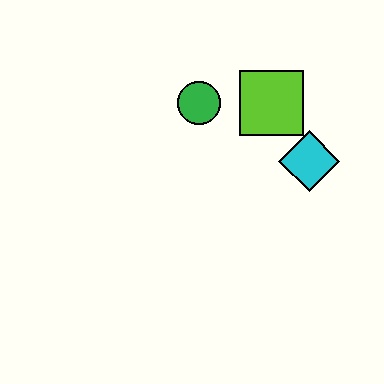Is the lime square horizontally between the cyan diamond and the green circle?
Yes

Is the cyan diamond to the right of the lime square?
Yes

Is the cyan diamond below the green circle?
Yes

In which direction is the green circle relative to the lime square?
The green circle is to the left of the lime square.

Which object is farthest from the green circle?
The cyan diamond is farthest from the green circle.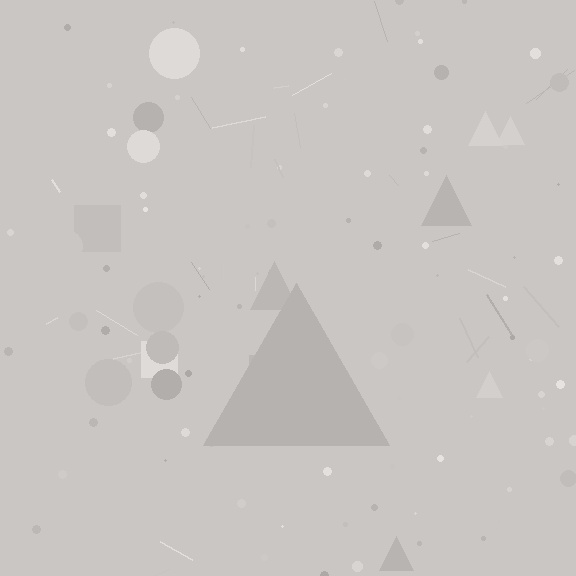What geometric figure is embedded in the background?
A triangle is embedded in the background.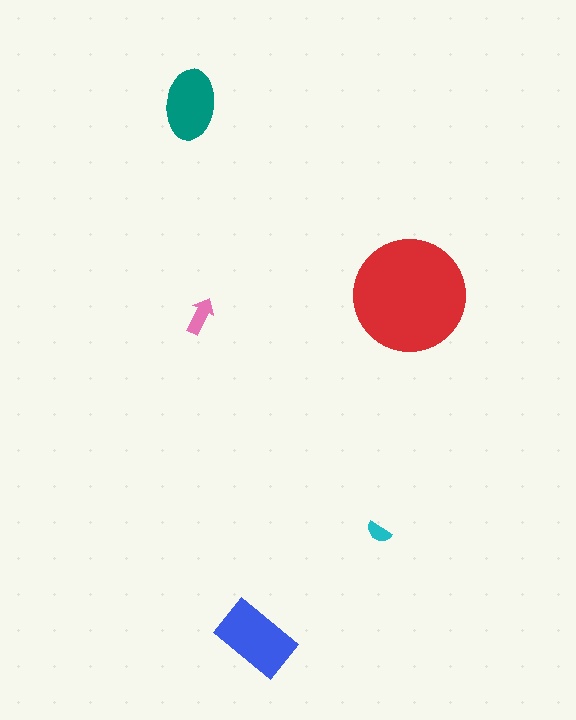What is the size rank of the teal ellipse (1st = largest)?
3rd.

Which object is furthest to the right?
The red circle is rightmost.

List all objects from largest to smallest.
The red circle, the blue rectangle, the teal ellipse, the pink arrow, the cyan semicircle.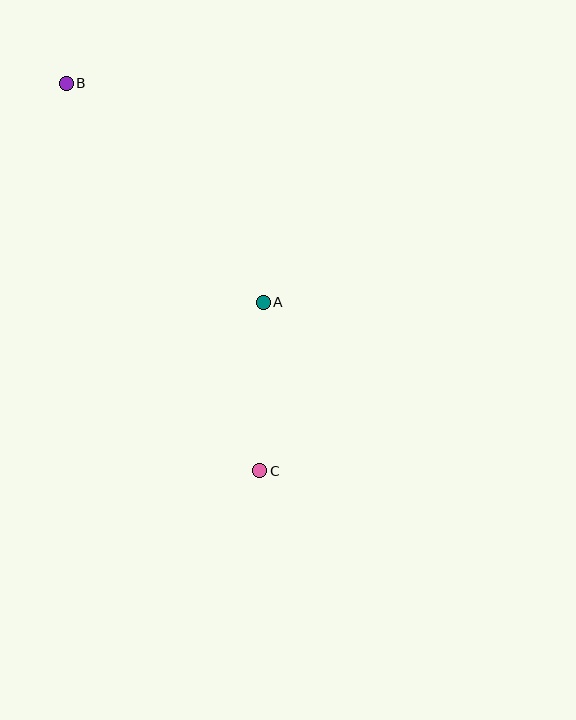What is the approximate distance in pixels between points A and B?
The distance between A and B is approximately 294 pixels.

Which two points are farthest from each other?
Points B and C are farthest from each other.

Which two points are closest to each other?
Points A and C are closest to each other.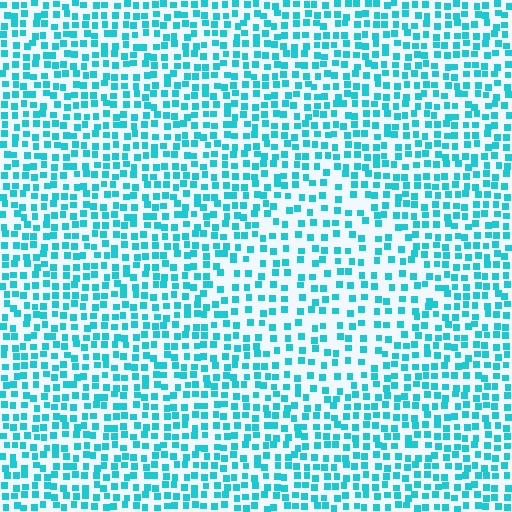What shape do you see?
I see a diamond.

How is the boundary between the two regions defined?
The boundary is defined by a change in element density (approximately 1.6x ratio). All elements are the same color, size, and shape.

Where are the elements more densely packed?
The elements are more densely packed outside the diamond boundary.